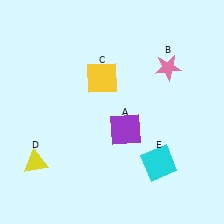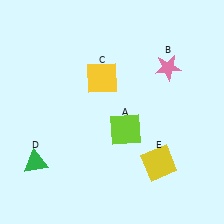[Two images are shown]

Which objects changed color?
A changed from purple to lime. D changed from yellow to green. E changed from cyan to yellow.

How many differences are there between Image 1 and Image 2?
There are 3 differences between the two images.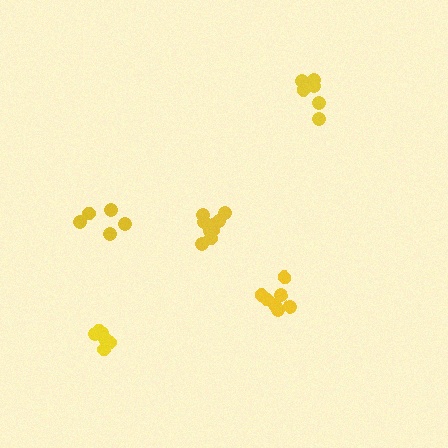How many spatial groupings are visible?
There are 5 spatial groupings.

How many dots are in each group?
Group 1: 5 dots, Group 2: 9 dots, Group 3: 7 dots, Group 4: 6 dots, Group 5: 6 dots (33 total).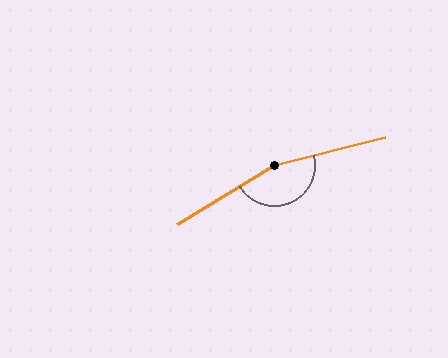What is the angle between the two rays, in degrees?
Approximately 163 degrees.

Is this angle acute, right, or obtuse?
It is obtuse.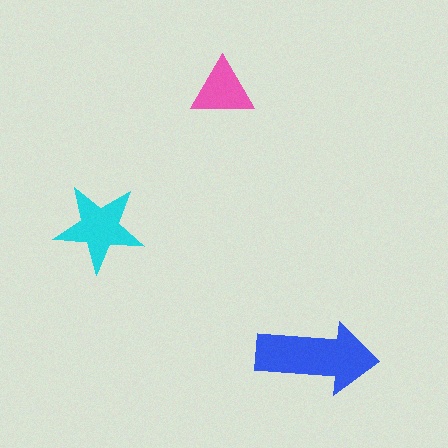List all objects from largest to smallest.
The blue arrow, the cyan star, the pink triangle.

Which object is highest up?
The pink triangle is topmost.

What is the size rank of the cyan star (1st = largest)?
2nd.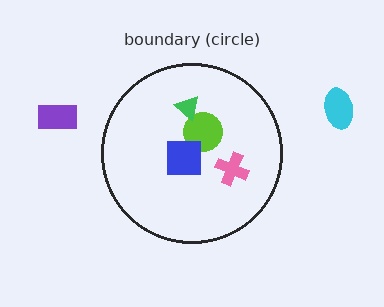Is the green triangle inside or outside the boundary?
Inside.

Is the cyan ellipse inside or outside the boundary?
Outside.